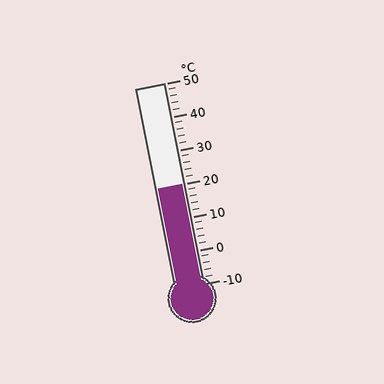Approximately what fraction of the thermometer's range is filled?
The thermometer is filled to approximately 50% of its range.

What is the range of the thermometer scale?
The thermometer scale ranges from -10°C to 50°C.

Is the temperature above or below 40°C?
The temperature is below 40°C.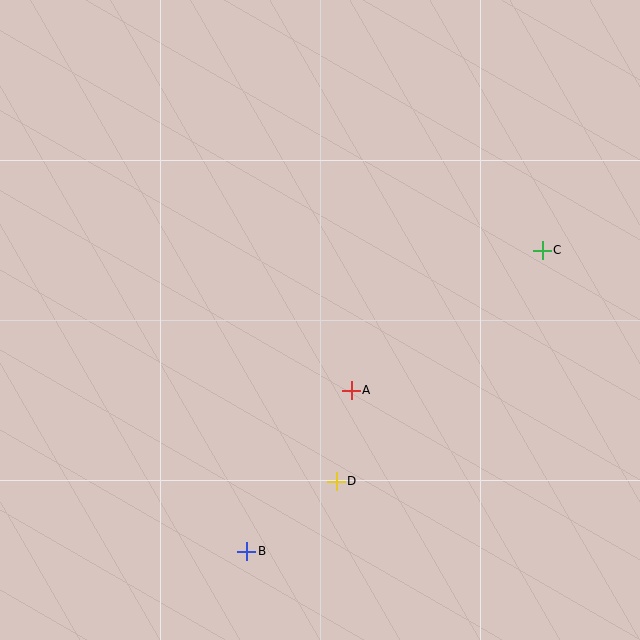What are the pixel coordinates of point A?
Point A is at (351, 390).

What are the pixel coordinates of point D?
Point D is at (336, 481).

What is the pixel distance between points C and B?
The distance between C and B is 422 pixels.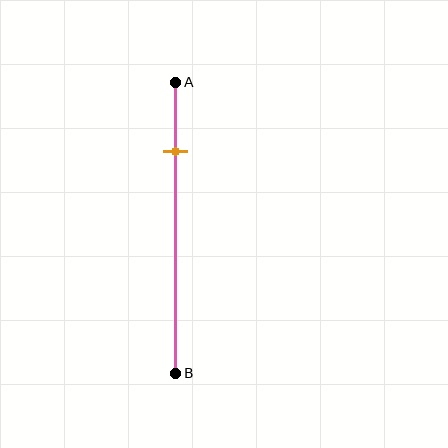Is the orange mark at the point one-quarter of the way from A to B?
Yes, the mark is approximately at the one-quarter point.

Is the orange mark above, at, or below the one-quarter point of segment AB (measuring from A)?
The orange mark is approximately at the one-quarter point of segment AB.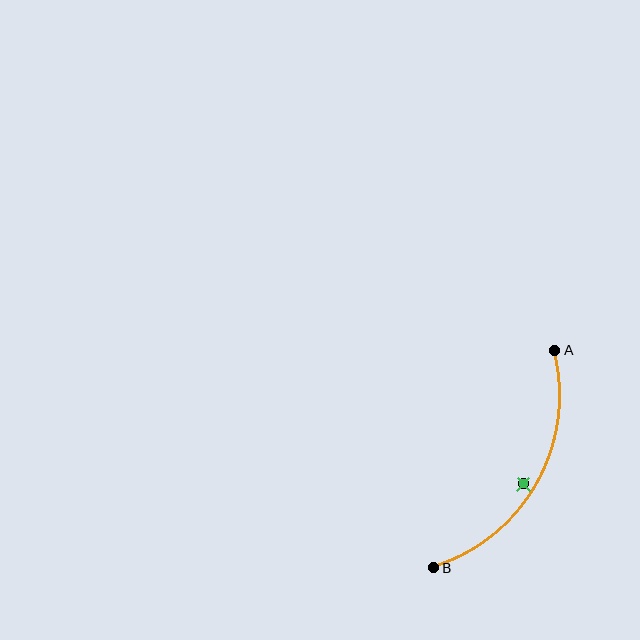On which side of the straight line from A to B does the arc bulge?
The arc bulges to the right of the straight line connecting A and B.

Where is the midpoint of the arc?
The arc midpoint is the point on the curve farthest from the straight line joining A and B. It sits to the right of that line.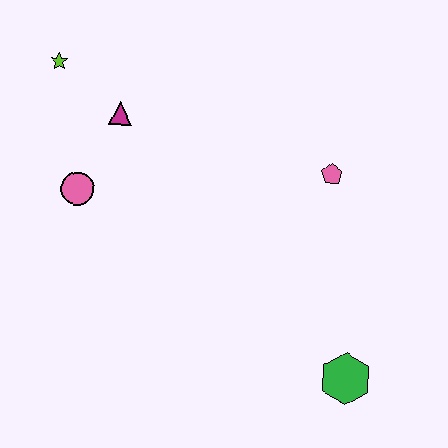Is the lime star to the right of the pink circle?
No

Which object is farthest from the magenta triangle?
The green hexagon is farthest from the magenta triangle.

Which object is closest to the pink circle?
The magenta triangle is closest to the pink circle.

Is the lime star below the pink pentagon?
No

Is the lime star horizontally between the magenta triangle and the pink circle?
No